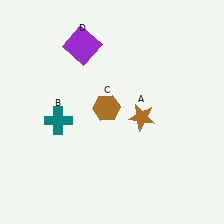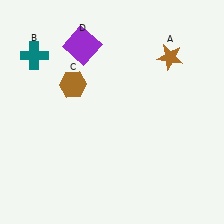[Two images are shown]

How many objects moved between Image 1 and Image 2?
3 objects moved between the two images.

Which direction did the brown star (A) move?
The brown star (A) moved up.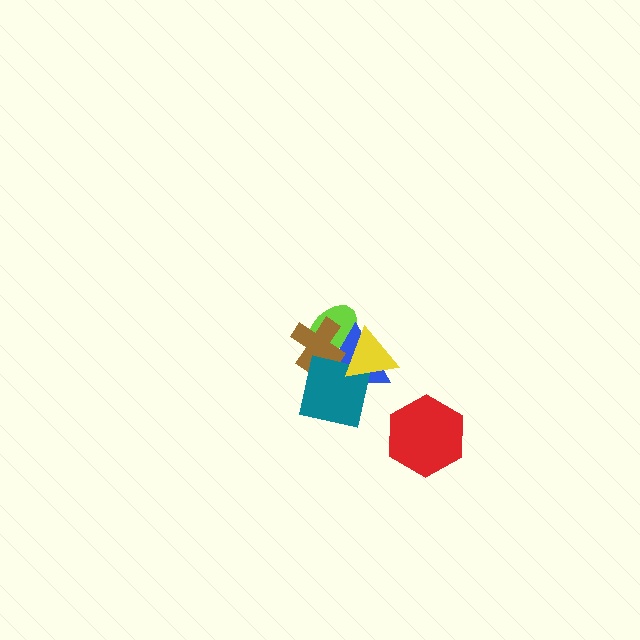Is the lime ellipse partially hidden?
Yes, it is partially covered by another shape.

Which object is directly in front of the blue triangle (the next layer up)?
The brown cross is directly in front of the blue triangle.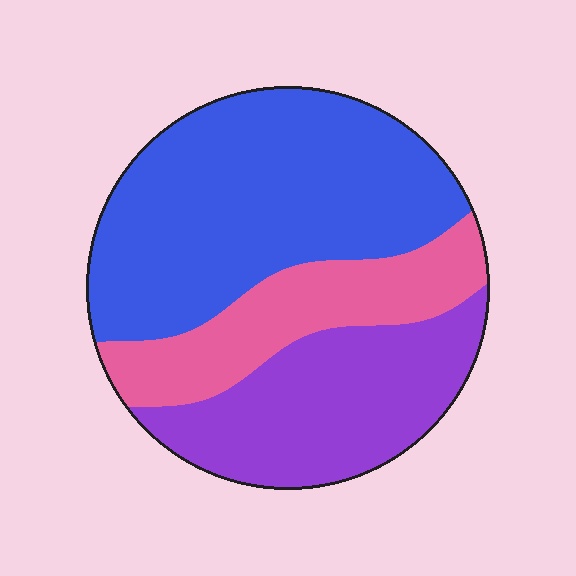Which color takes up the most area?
Blue, at roughly 50%.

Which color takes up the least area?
Pink, at roughly 20%.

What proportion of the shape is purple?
Purple covers around 30% of the shape.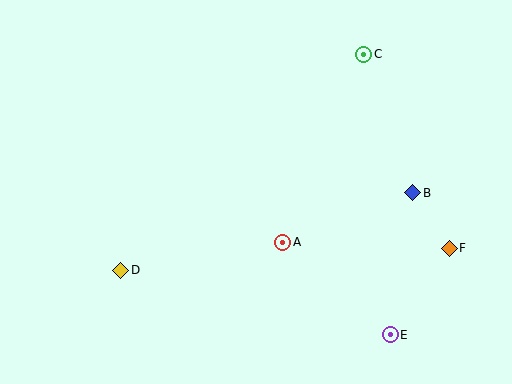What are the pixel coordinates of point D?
Point D is at (121, 270).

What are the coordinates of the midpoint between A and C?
The midpoint between A and C is at (323, 148).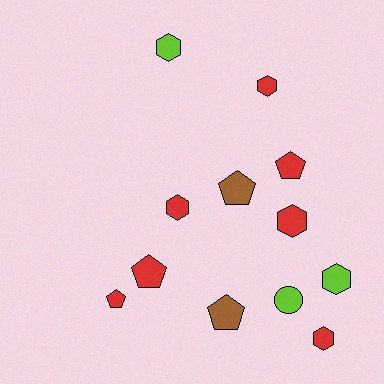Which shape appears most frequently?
Hexagon, with 6 objects.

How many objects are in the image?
There are 12 objects.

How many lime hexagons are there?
There are 2 lime hexagons.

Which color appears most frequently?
Red, with 7 objects.